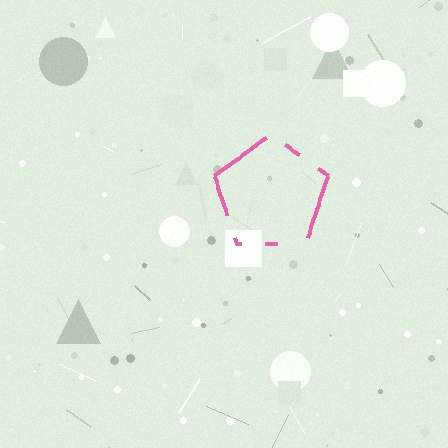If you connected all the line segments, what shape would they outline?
They would outline a pentagon.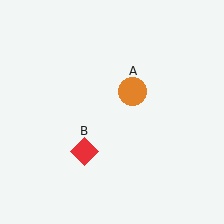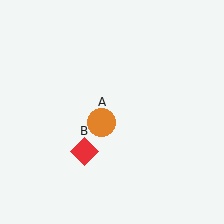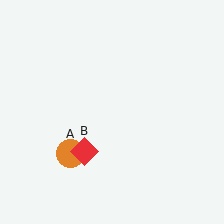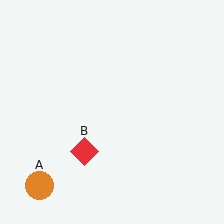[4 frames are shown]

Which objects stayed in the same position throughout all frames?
Red diamond (object B) remained stationary.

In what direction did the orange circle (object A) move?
The orange circle (object A) moved down and to the left.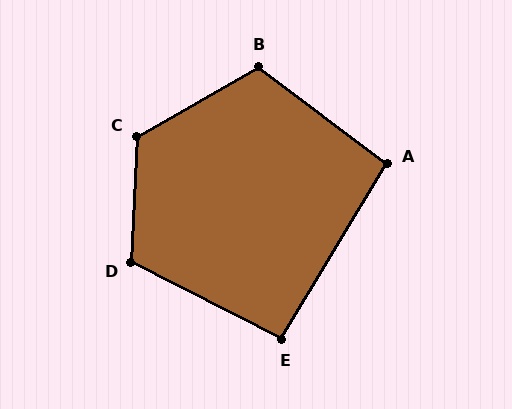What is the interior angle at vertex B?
Approximately 113 degrees (obtuse).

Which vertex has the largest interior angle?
C, at approximately 122 degrees.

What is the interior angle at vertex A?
Approximately 96 degrees (obtuse).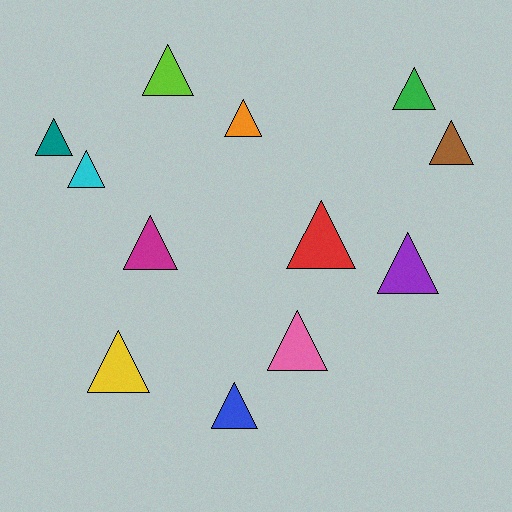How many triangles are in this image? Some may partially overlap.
There are 12 triangles.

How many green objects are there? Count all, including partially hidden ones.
There is 1 green object.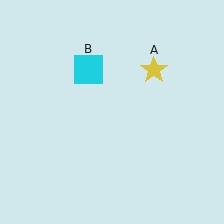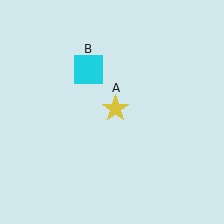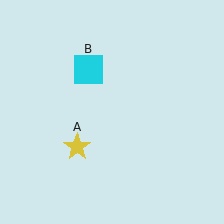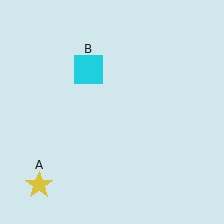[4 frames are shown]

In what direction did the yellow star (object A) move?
The yellow star (object A) moved down and to the left.